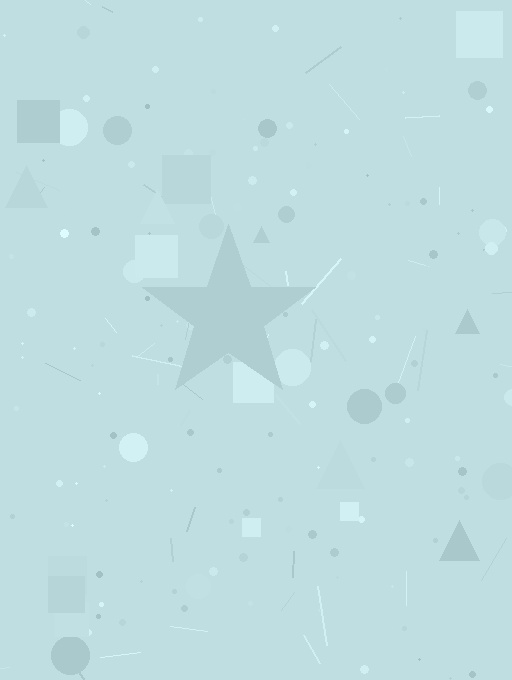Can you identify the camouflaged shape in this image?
The camouflaged shape is a star.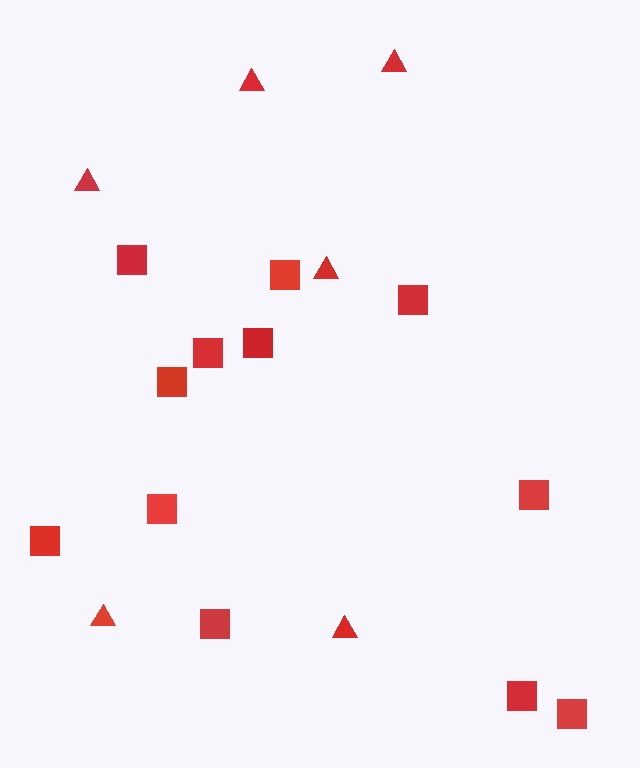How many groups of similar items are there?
There are 2 groups: one group of triangles (6) and one group of squares (12).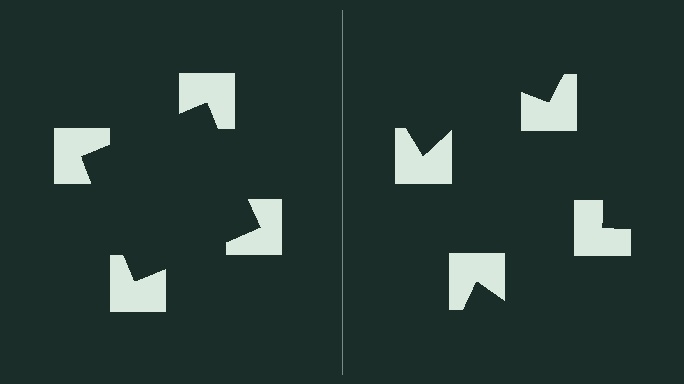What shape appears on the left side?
An illusory square.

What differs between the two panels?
The notched squares are positioned identically on both sides; only the wedge orientations differ. On the left they align to a square; on the right they are misaligned.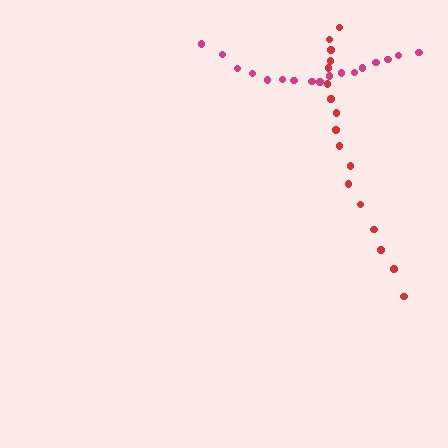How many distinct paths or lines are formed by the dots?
There are 2 distinct paths.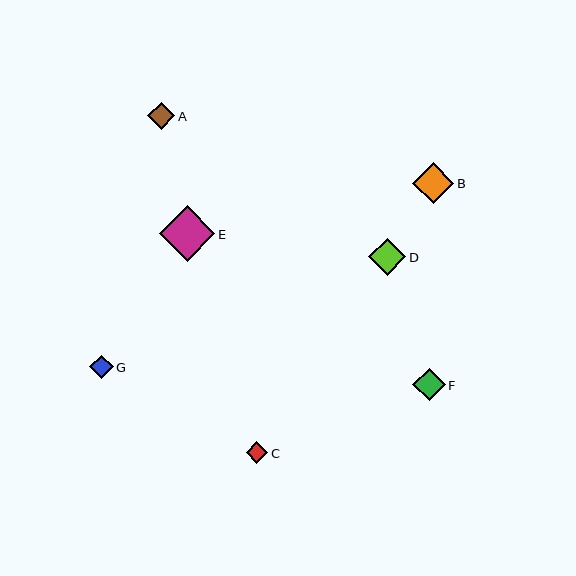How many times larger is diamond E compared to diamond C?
Diamond E is approximately 2.6 times the size of diamond C.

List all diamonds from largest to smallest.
From largest to smallest: E, B, D, F, A, G, C.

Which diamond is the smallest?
Diamond C is the smallest with a size of approximately 21 pixels.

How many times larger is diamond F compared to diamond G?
Diamond F is approximately 1.4 times the size of diamond G.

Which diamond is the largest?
Diamond E is the largest with a size of approximately 56 pixels.